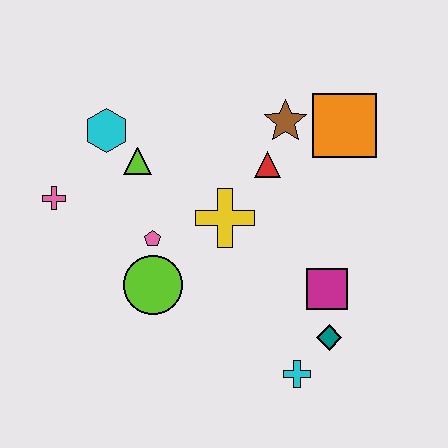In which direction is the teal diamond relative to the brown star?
The teal diamond is below the brown star.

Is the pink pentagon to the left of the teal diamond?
Yes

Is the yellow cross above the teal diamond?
Yes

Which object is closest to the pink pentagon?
The lime circle is closest to the pink pentagon.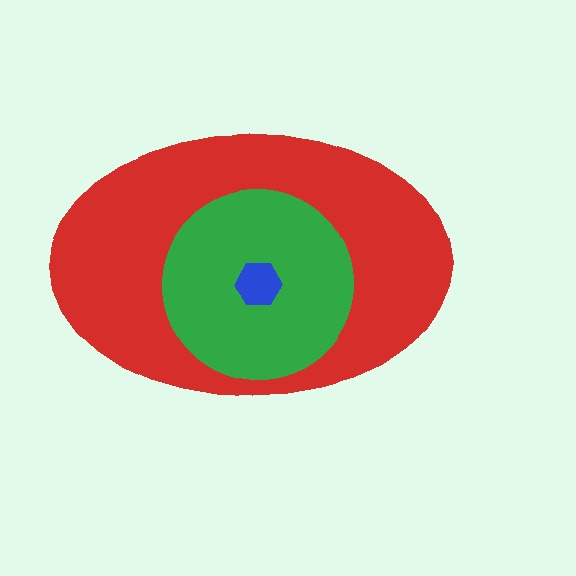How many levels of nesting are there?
3.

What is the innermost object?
The blue hexagon.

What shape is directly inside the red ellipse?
The green circle.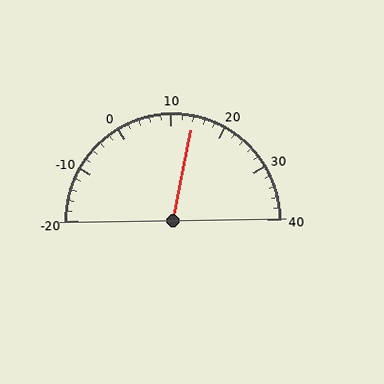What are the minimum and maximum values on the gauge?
The gauge ranges from -20 to 40.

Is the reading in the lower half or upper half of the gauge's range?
The reading is in the upper half of the range (-20 to 40).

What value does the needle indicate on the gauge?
The needle indicates approximately 14.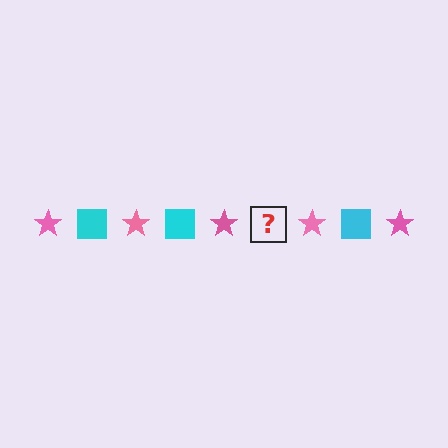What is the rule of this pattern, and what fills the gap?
The rule is that the pattern alternates between pink star and cyan square. The gap should be filled with a cyan square.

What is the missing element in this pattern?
The missing element is a cyan square.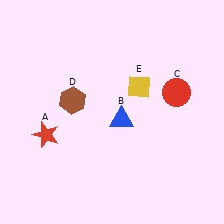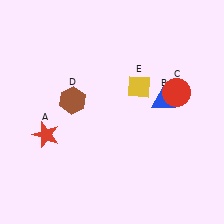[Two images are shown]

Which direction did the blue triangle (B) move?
The blue triangle (B) moved right.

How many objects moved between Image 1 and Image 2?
1 object moved between the two images.